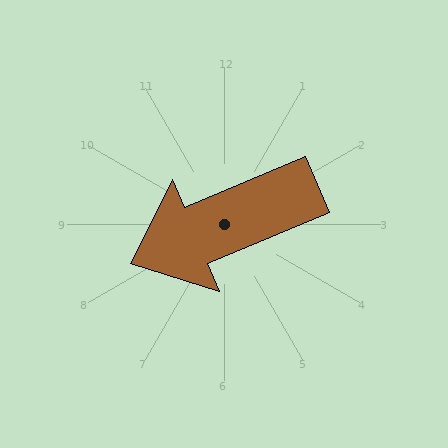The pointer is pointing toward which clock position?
Roughly 8 o'clock.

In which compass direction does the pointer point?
Southwest.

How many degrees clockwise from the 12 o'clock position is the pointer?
Approximately 247 degrees.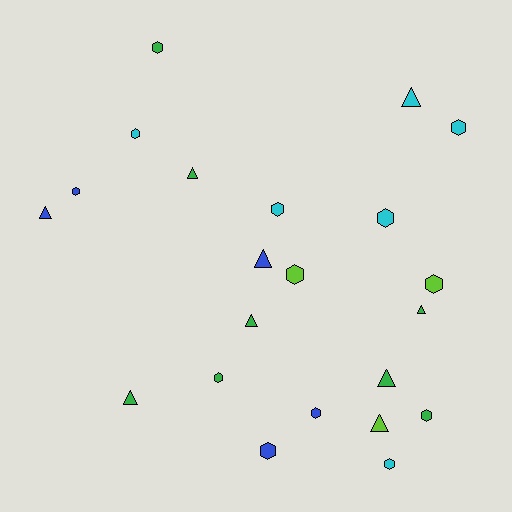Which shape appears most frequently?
Hexagon, with 13 objects.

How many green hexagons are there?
There are 3 green hexagons.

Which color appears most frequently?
Green, with 8 objects.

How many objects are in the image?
There are 22 objects.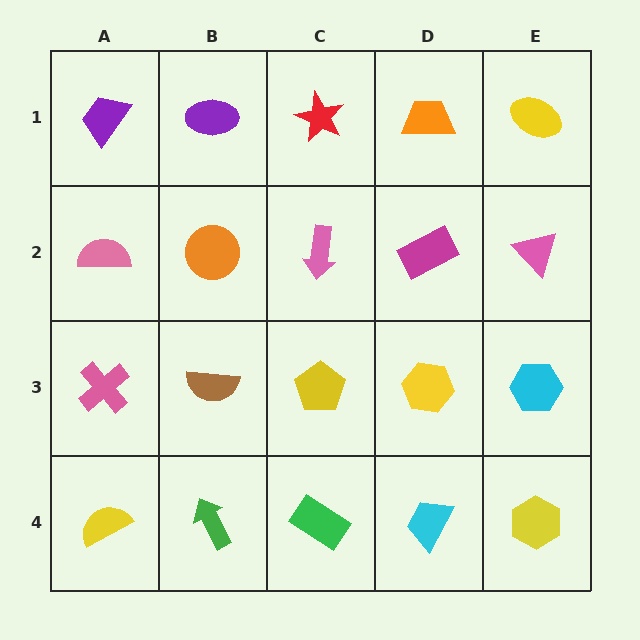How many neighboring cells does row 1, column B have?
3.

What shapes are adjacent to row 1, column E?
A pink triangle (row 2, column E), an orange trapezoid (row 1, column D).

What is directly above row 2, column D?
An orange trapezoid.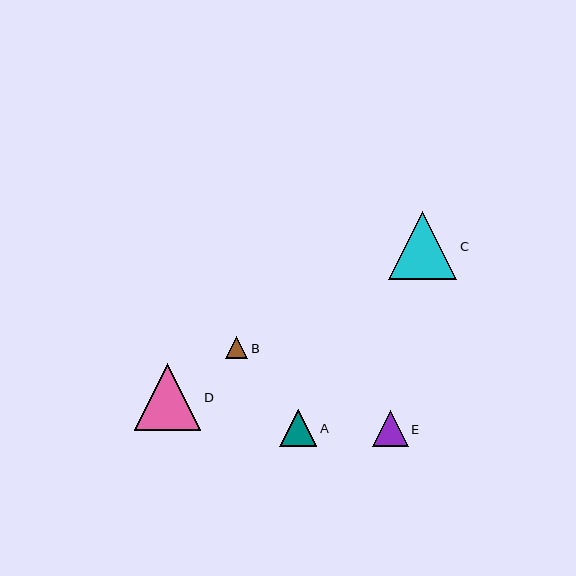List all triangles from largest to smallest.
From largest to smallest: C, D, A, E, B.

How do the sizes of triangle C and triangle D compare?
Triangle C and triangle D are approximately the same size.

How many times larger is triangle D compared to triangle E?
Triangle D is approximately 1.9 times the size of triangle E.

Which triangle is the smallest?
Triangle B is the smallest with a size of approximately 23 pixels.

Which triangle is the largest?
Triangle C is the largest with a size of approximately 68 pixels.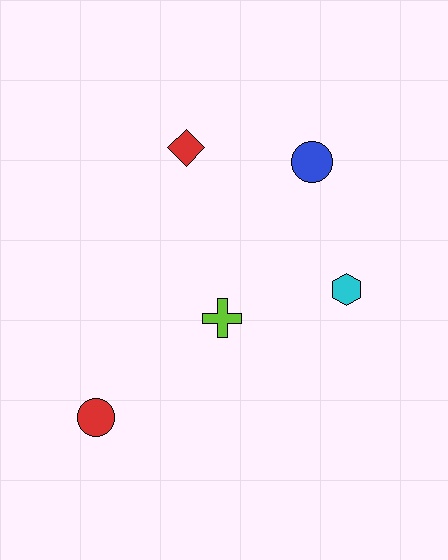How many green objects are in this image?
There are no green objects.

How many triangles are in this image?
There are no triangles.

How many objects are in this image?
There are 5 objects.